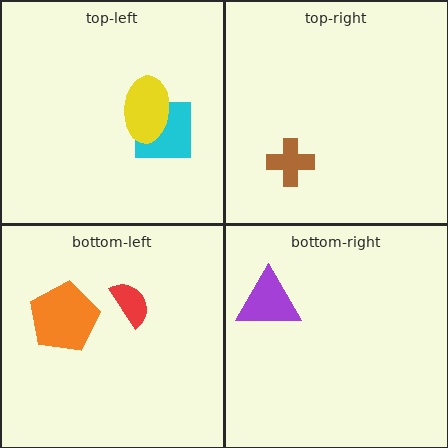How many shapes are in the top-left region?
2.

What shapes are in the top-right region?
The brown cross.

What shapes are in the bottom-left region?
The orange pentagon, the red semicircle.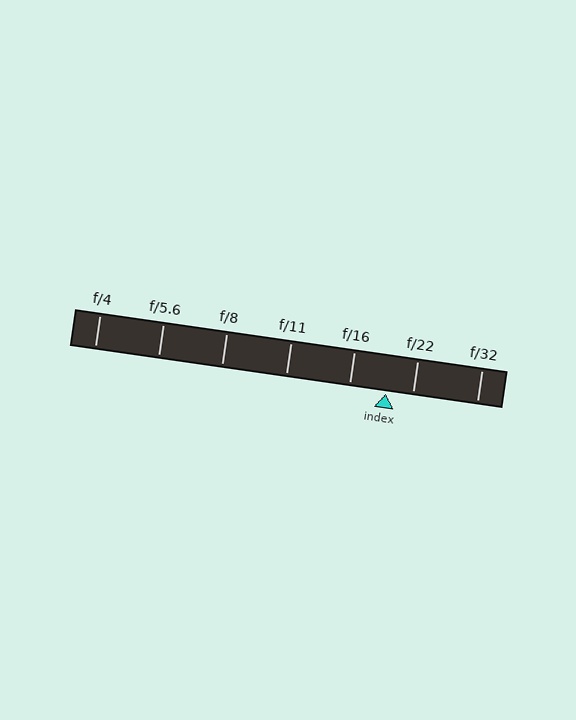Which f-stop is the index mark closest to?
The index mark is closest to f/22.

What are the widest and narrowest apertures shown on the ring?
The widest aperture shown is f/4 and the narrowest is f/32.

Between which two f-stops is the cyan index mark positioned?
The index mark is between f/16 and f/22.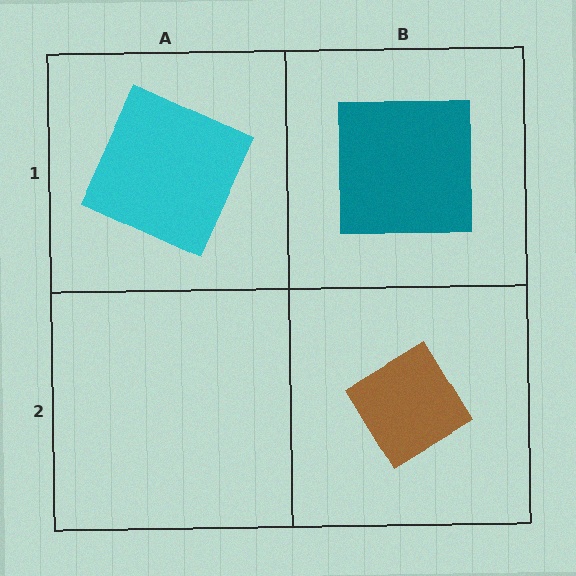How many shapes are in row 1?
2 shapes.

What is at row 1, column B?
A teal square.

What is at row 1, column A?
A cyan square.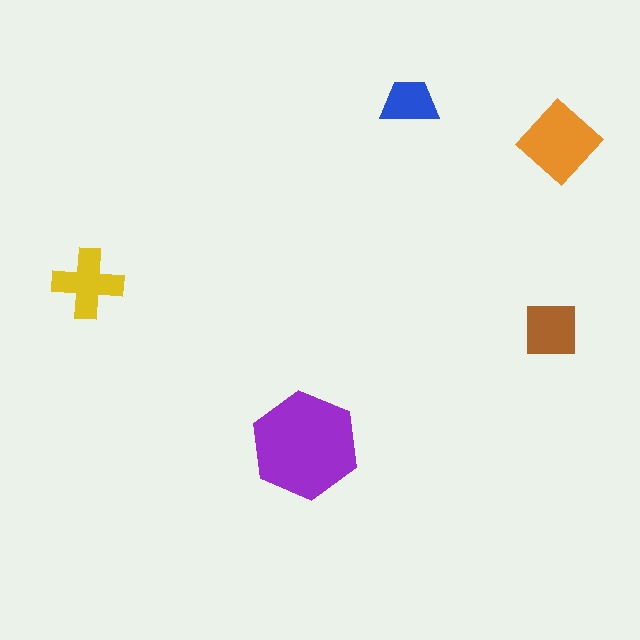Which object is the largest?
The purple hexagon.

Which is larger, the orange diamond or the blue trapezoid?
The orange diamond.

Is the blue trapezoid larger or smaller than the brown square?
Smaller.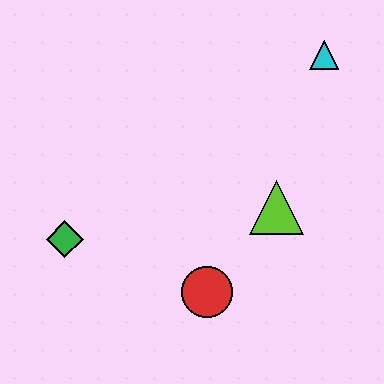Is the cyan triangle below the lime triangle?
No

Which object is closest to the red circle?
The lime triangle is closest to the red circle.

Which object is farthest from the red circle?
The cyan triangle is farthest from the red circle.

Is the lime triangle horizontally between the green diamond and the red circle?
No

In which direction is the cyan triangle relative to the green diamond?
The cyan triangle is to the right of the green diamond.